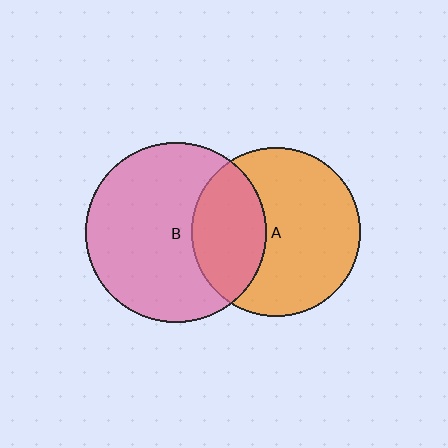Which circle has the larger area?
Circle B (pink).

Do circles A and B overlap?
Yes.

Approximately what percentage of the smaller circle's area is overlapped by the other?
Approximately 35%.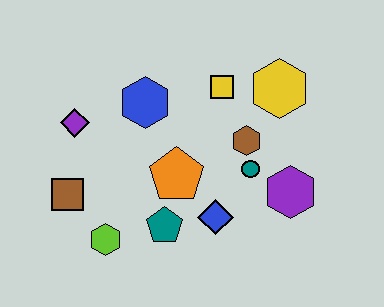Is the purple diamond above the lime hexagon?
Yes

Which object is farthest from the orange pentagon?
The yellow hexagon is farthest from the orange pentagon.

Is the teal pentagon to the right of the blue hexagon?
Yes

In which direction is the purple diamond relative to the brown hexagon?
The purple diamond is to the left of the brown hexagon.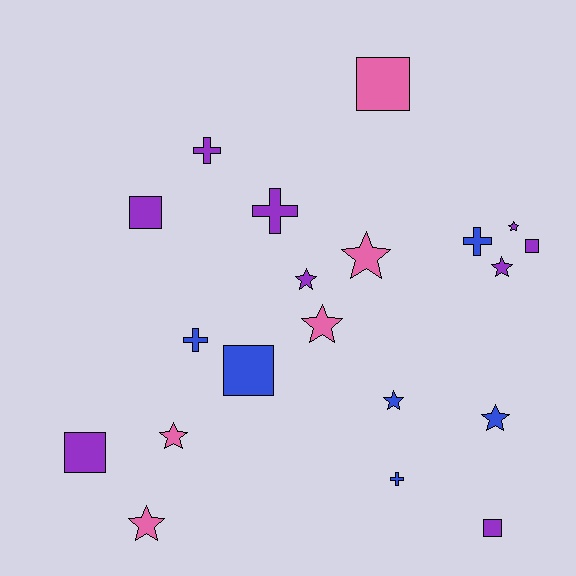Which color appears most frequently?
Purple, with 9 objects.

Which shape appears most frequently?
Star, with 9 objects.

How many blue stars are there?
There are 2 blue stars.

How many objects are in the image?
There are 20 objects.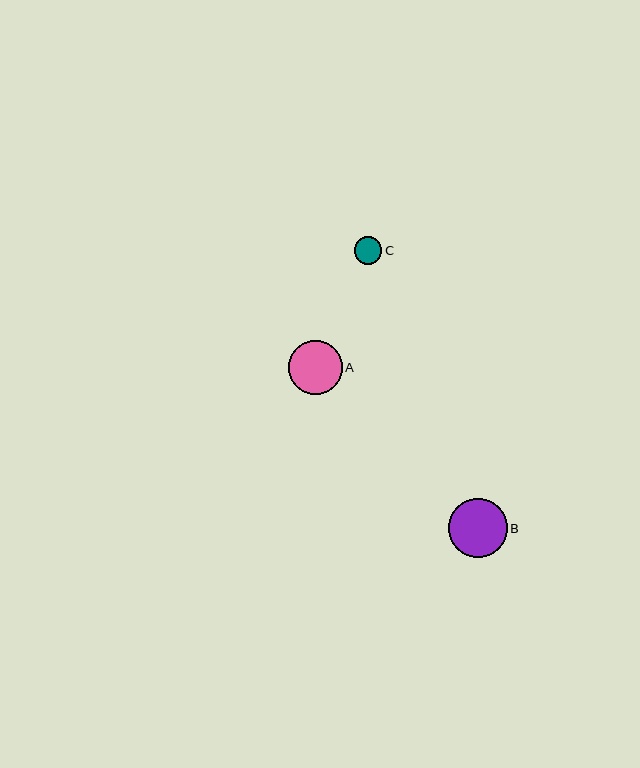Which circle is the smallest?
Circle C is the smallest with a size of approximately 27 pixels.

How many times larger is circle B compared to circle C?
Circle B is approximately 2.2 times the size of circle C.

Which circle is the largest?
Circle B is the largest with a size of approximately 59 pixels.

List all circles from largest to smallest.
From largest to smallest: B, A, C.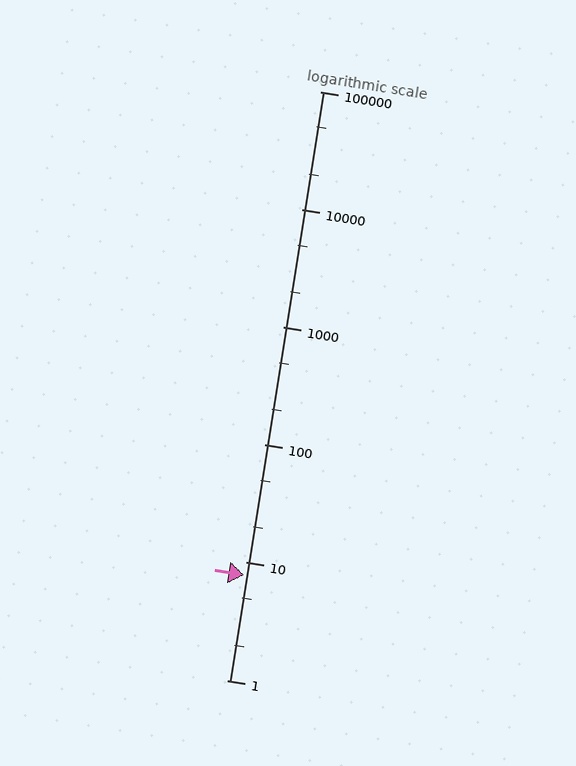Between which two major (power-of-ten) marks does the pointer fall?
The pointer is between 1 and 10.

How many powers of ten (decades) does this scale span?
The scale spans 5 decades, from 1 to 100000.